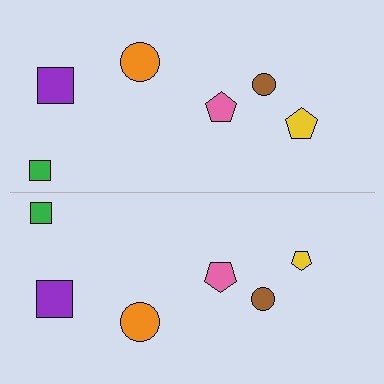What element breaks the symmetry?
The yellow pentagon on the bottom side has a different size than its mirror counterpart.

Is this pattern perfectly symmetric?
No, the pattern is not perfectly symmetric. The yellow pentagon on the bottom side has a different size than its mirror counterpart.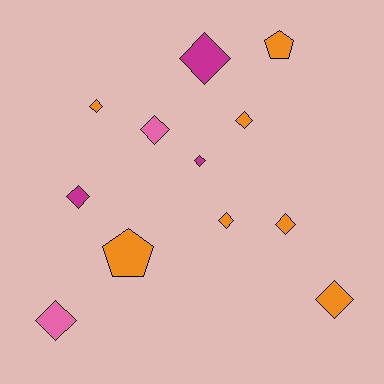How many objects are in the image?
There are 12 objects.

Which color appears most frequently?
Orange, with 7 objects.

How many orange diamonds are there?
There are 5 orange diamonds.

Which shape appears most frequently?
Diamond, with 10 objects.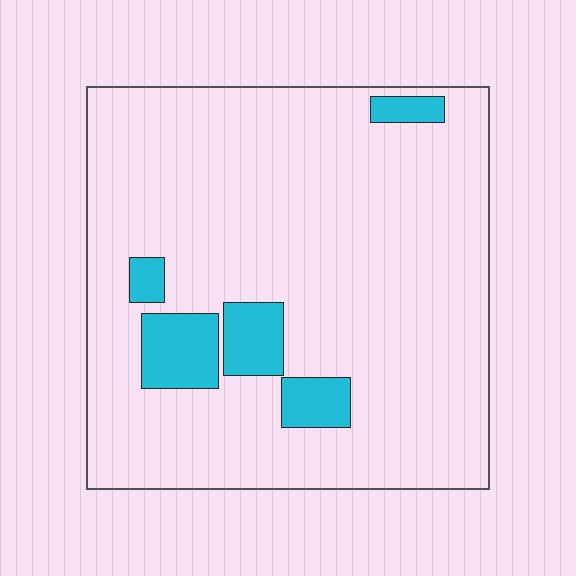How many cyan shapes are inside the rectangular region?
5.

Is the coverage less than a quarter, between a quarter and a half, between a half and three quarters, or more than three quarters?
Less than a quarter.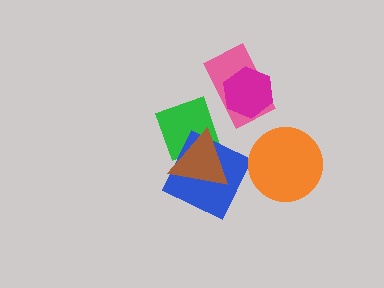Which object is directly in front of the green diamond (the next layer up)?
The blue square is directly in front of the green diamond.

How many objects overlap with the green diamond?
2 objects overlap with the green diamond.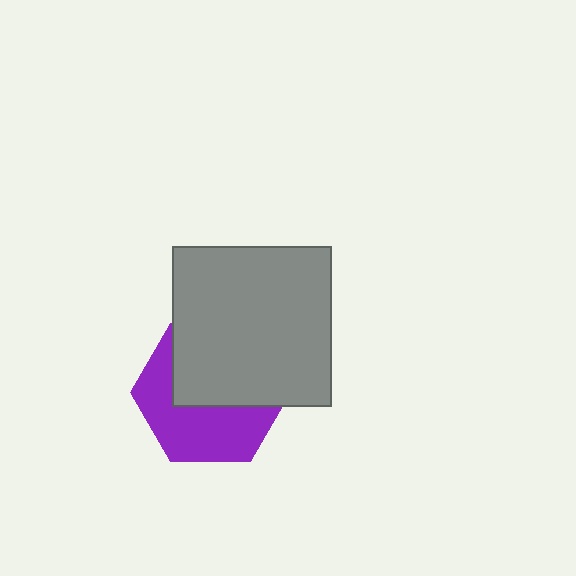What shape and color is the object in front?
The object in front is a gray rectangle.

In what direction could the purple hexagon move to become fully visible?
The purple hexagon could move down. That would shift it out from behind the gray rectangle entirely.